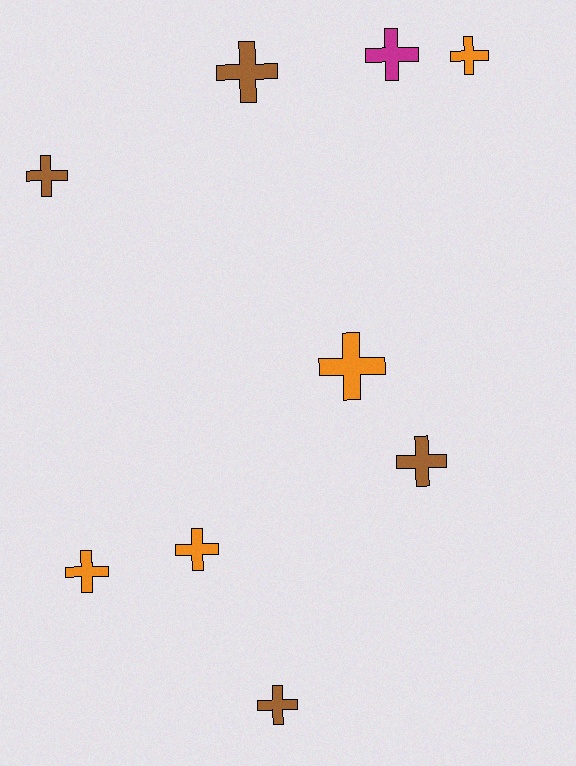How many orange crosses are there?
There are 4 orange crosses.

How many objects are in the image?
There are 9 objects.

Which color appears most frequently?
Orange, with 4 objects.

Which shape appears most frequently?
Cross, with 9 objects.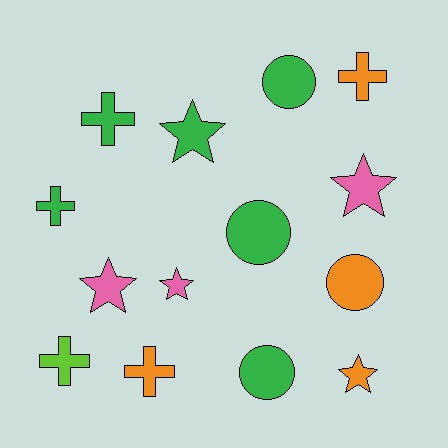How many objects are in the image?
There are 14 objects.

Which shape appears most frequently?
Cross, with 5 objects.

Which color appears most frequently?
Green, with 6 objects.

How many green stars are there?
There is 1 green star.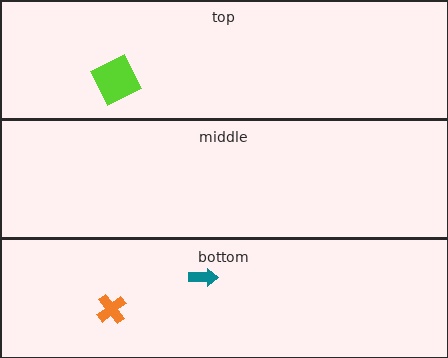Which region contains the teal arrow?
The bottom region.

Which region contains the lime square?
The top region.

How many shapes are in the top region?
1.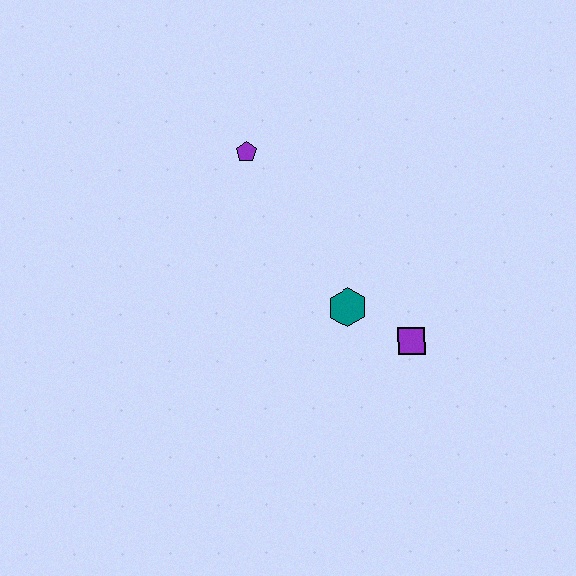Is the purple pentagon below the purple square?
No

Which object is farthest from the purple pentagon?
The purple square is farthest from the purple pentagon.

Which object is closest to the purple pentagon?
The teal hexagon is closest to the purple pentagon.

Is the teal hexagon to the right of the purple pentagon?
Yes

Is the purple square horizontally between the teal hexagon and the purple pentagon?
No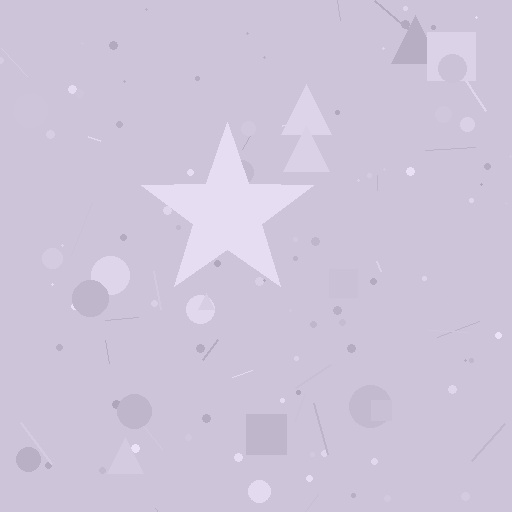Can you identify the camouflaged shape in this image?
The camouflaged shape is a star.